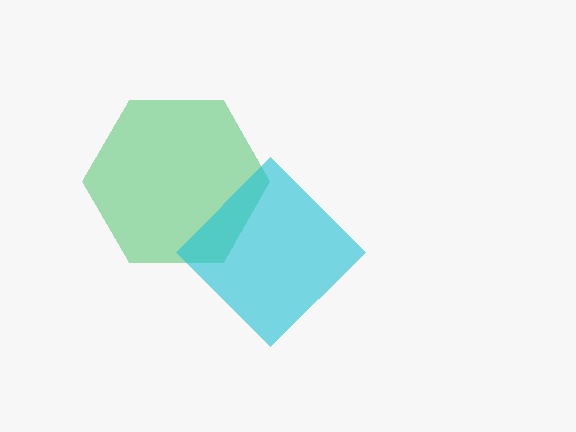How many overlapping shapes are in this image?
There are 2 overlapping shapes in the image.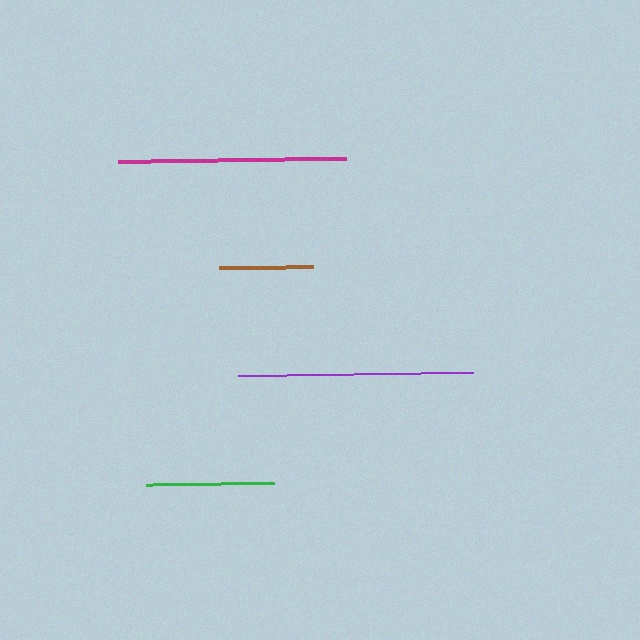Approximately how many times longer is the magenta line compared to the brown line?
The magenta line is approximately 2.4 times the length of the brown line.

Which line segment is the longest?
The purple line is the longest at approximately 235 pixels.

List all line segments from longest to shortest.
From longest to shortest: purple, magenta, green, brown.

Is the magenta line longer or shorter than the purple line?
The purple line is longer than the magenta line.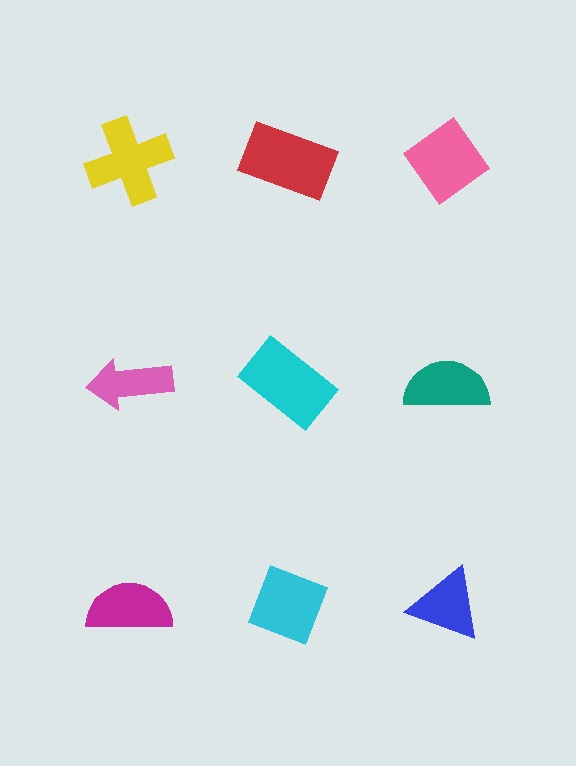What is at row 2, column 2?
A cyan rectangle.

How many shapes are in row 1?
3 shapes.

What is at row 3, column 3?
A blue triangle.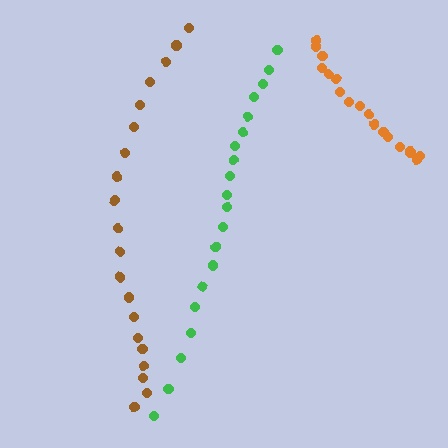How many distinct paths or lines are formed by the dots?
There are 3 distinct paths.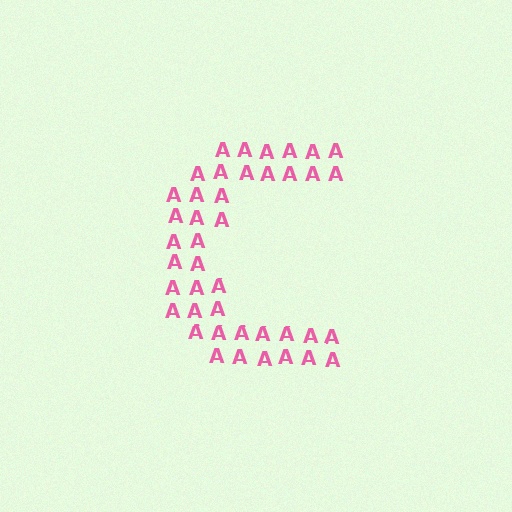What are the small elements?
The small elements are letter A's.